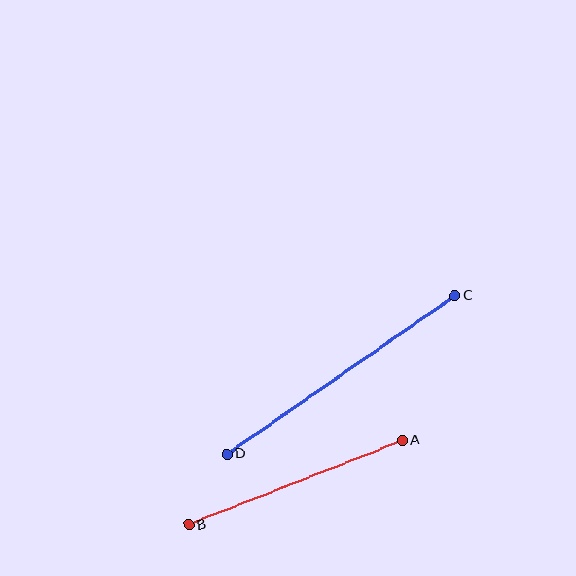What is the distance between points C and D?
The distance is approximately 278 pixels.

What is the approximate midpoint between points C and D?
The midpoint is at approximately (341, 375) pixels.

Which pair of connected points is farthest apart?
Points C and D are farthest apart.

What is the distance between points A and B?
The distance is approximately 230 pixels.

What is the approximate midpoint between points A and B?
The midpoint is at approximately (296, 482) pixels.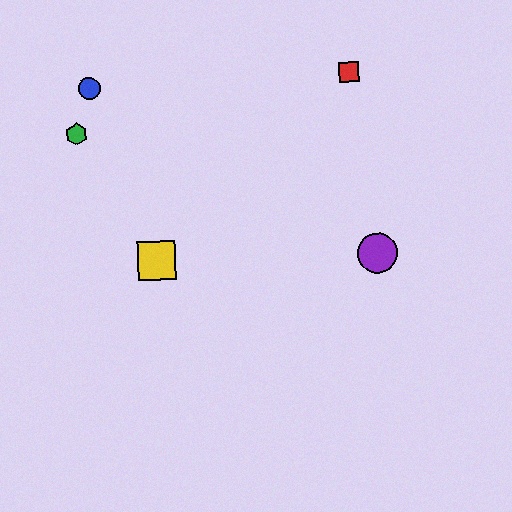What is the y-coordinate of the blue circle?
The blue circle is at y≈88.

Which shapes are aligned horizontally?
The yellow square, the purple circle are aligned horizontally.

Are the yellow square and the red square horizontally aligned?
No, the yellow square is at y≈261 and the red square is at y≈72.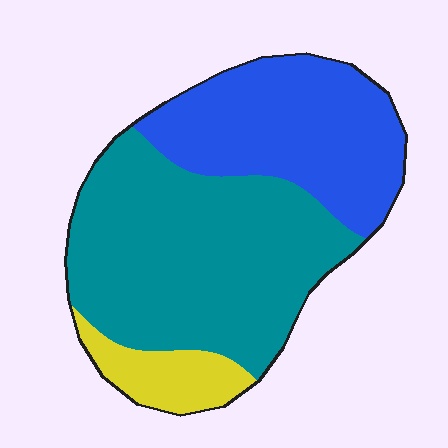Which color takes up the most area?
Teal, at roughly 55%.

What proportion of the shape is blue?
Blue covers 35% of the shape.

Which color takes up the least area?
Yellow, at roughly 10%.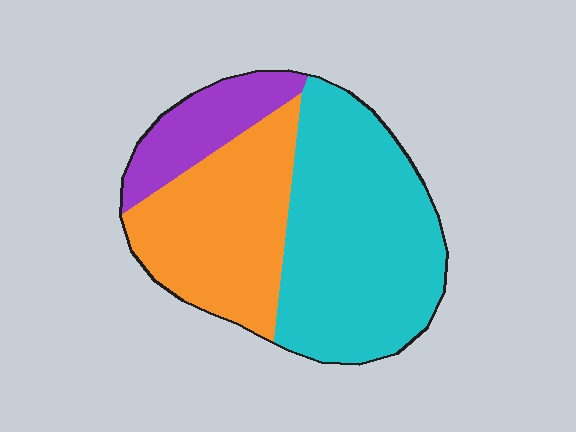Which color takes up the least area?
Purple, at roughly 15%.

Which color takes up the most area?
Cyan, at roughly 50%.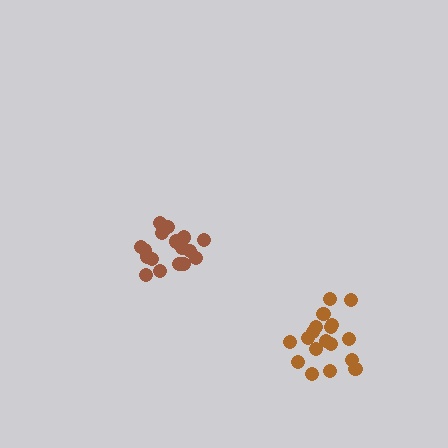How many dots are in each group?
Group 1: 17 dots, Group 2: 18 dots (35 total).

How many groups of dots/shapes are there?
There are 2 groups.